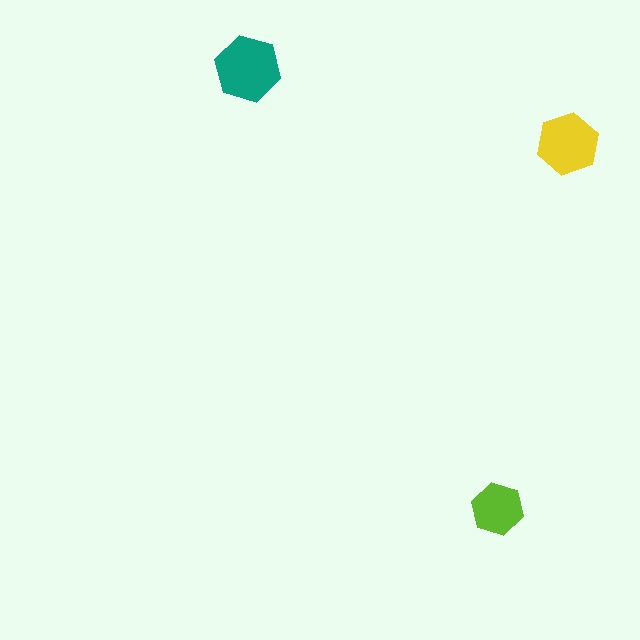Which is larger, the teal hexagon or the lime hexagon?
The teal one.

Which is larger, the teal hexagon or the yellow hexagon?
The teal one.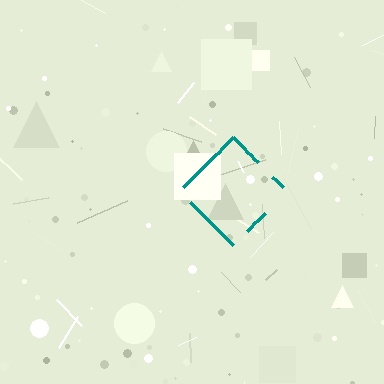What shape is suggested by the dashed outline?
The dashed outline suggests a diamond.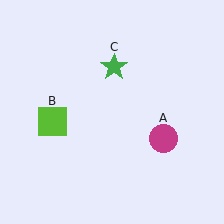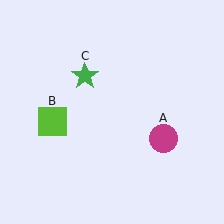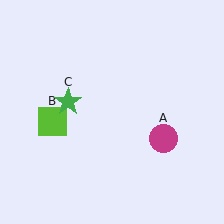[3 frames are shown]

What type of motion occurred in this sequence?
The green star (object C) rotated counterclockwise around the center of the scene.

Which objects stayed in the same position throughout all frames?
Magenta circle (object A) and lime square (object B) remained stationary.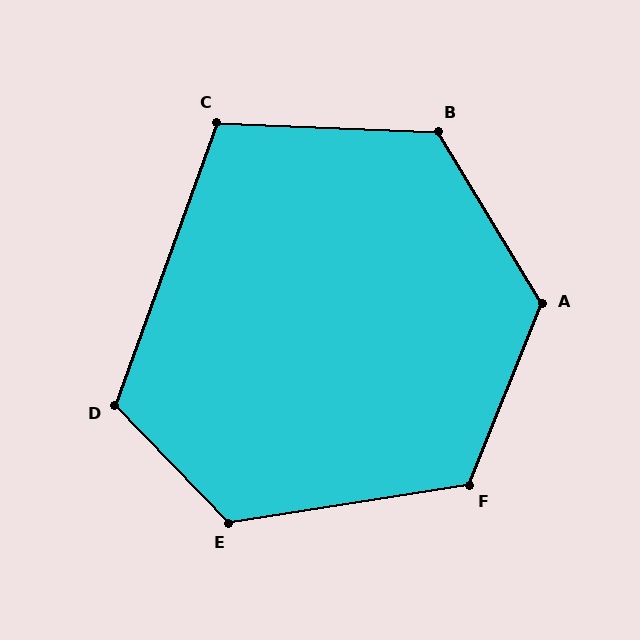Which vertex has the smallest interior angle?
C, at approximately 108 degrees.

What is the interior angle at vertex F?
Approximately 121 degrees (obtuse).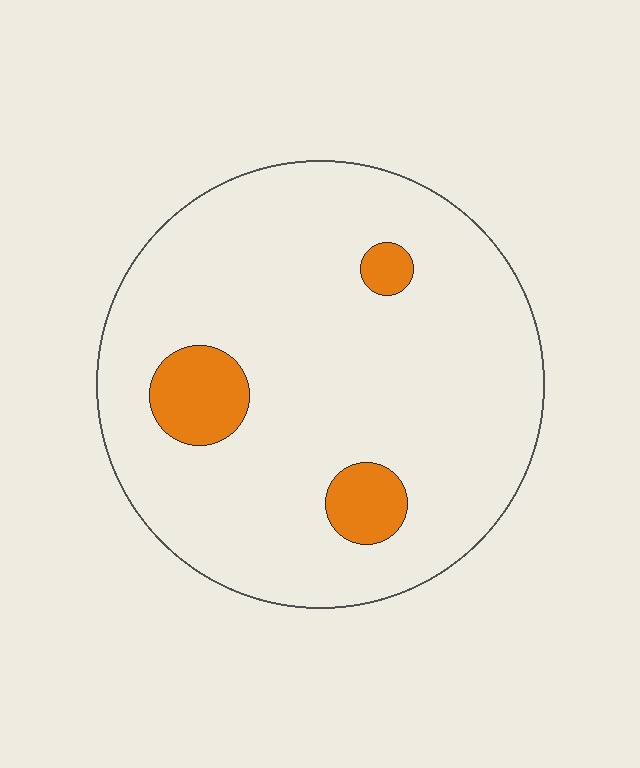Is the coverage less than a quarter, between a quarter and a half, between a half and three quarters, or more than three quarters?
Less than a quarter.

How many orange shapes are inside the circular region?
3.